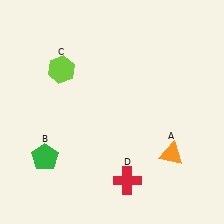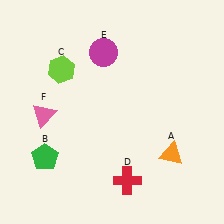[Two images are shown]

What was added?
A magenta circle (E), a pink triangle (F) were added in Image 2.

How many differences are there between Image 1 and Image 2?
There are 2 differences between the two images.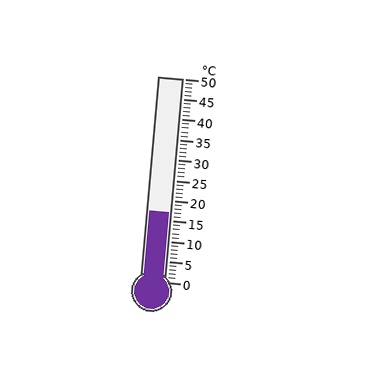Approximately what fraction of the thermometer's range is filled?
The thermometer is filled to approximately 35% of its range.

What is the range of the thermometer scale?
The thermometer scale ranges from 0°C to 50°C.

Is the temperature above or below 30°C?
The temperature is below 30°C.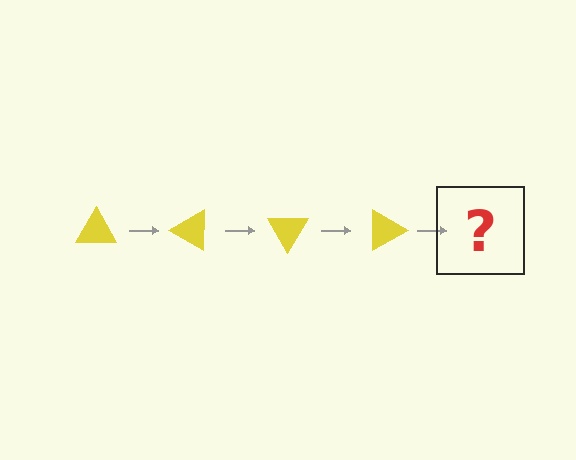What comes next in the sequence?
The next element should be a yellow triangle rotated 120 degrees.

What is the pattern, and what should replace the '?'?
The pattern is that the triangle rotates 30 degrees each step. The '?' should be a yellow triangle rotated 120 degrees.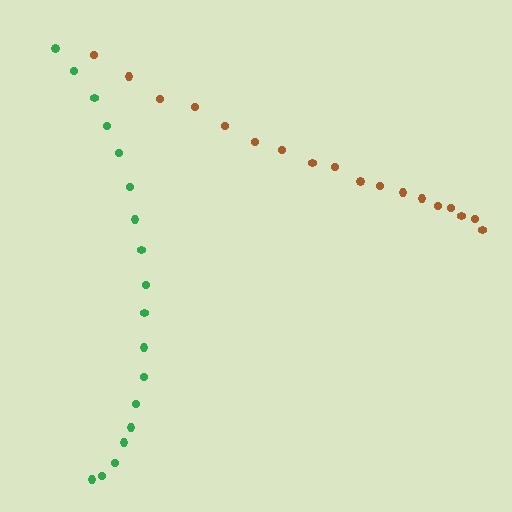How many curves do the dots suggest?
There are 2 distinct paths.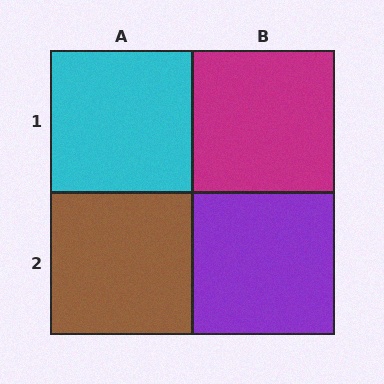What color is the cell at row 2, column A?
Brown.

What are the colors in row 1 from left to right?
Cyan, magenta.